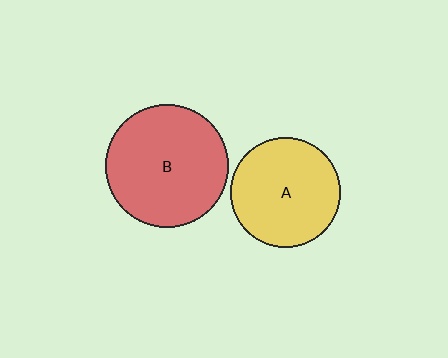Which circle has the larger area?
Circle B (red).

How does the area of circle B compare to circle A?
Approximately 1.3 times.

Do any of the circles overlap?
No, none of the circles overlap.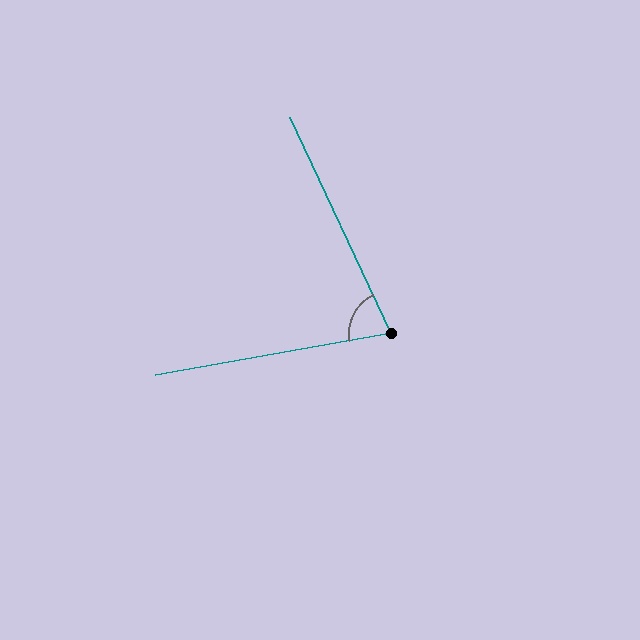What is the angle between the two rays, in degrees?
Approximately 75 degrees.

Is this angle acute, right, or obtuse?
It is acute.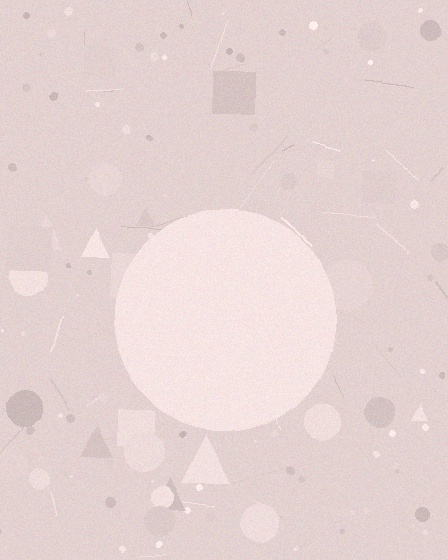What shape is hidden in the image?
A circle is hidden in the image.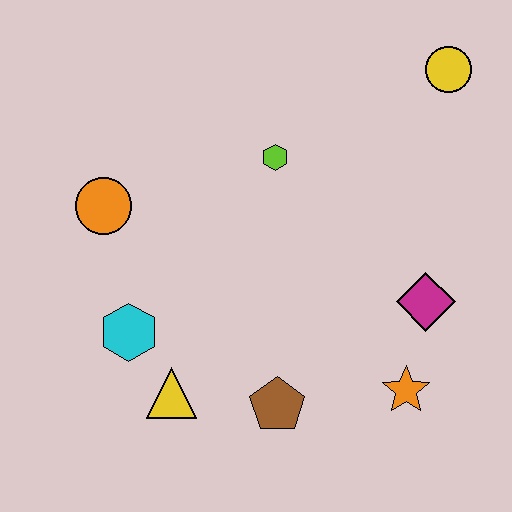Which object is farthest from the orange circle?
The yellow circle is farthest from the orange circle.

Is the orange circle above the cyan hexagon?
Yes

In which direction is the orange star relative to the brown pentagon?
The orange star is to the right of the brown pentagon.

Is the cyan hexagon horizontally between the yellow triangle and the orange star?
No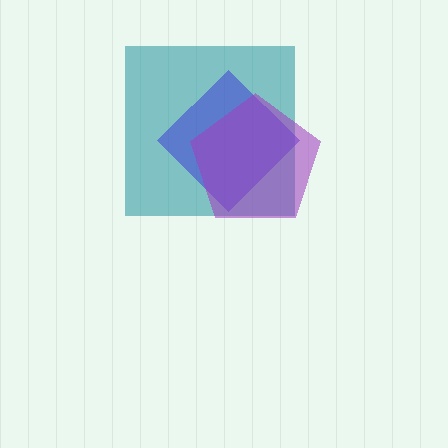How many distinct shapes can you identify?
There are 3 distinct shapes: a teal square, a blue diamond, a purple pentagon.